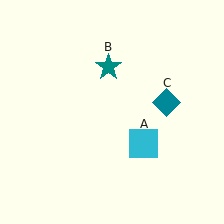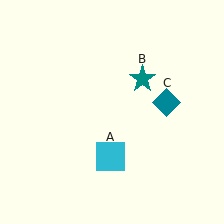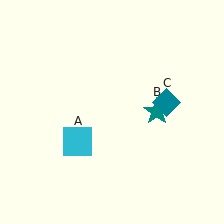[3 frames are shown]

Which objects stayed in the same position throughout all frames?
Teal diamond (object C) remained stationary.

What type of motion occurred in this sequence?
The cyan square (object A), teal star (object B) rotated clockwise around the center of the scene.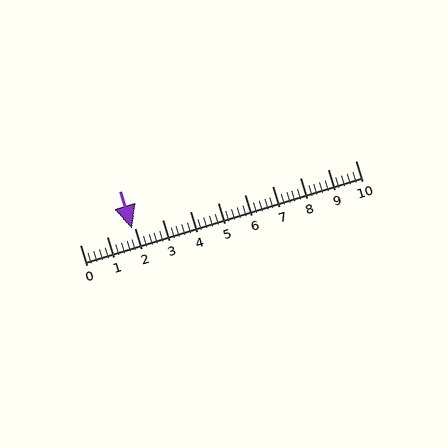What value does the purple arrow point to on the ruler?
The purple arrow points to approximately 1.9.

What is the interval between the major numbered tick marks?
The major tick marks are spaced 1 units apart.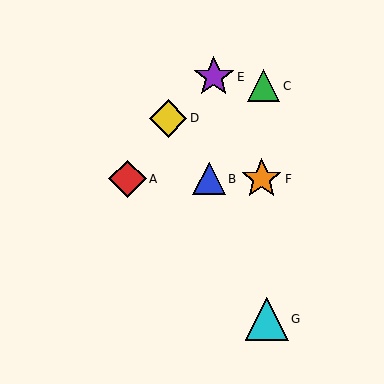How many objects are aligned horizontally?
3 objects (A, B, F) are aligned horizontally.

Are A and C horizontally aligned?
No, A is at y≈179 and C is at y≈86.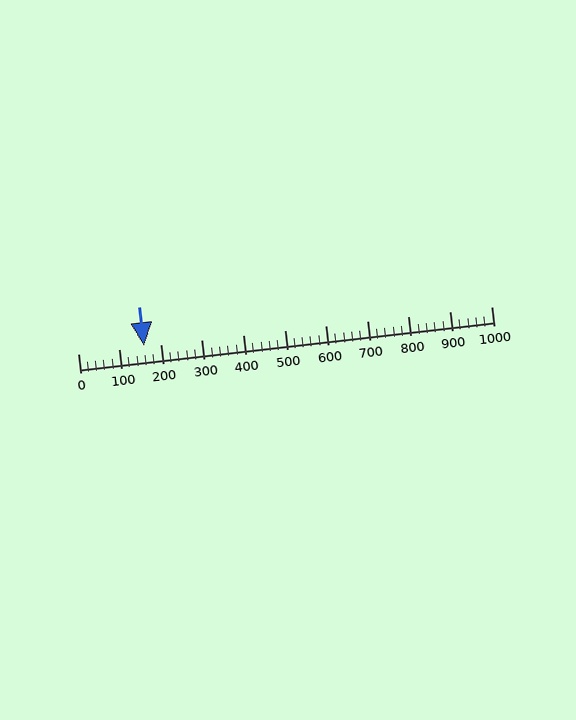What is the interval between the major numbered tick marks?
The major tick marks are spaced 100 units apart.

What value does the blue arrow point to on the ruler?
The blue arrow points to approximately 160.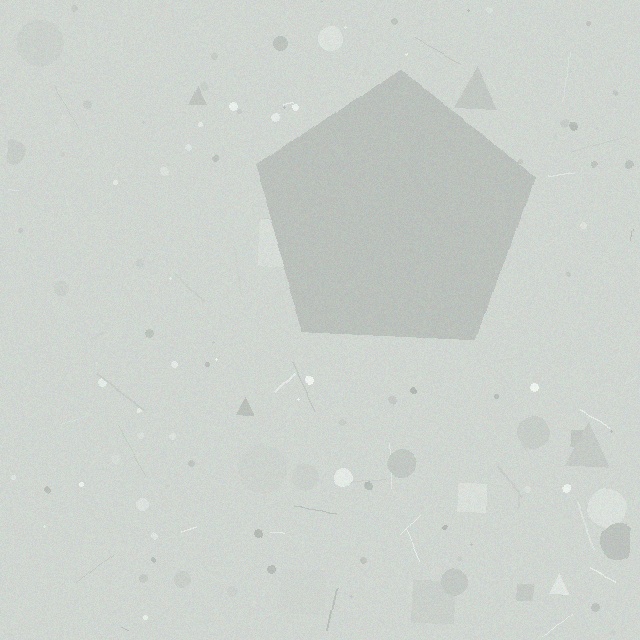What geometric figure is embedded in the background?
A pentagon is embedded in the background.